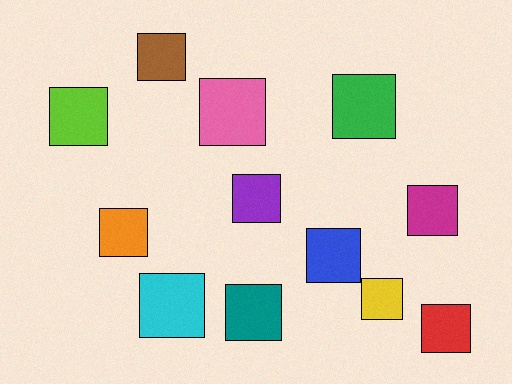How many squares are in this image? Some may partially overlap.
There are 12 squares.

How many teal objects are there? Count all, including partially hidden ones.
There is 1 teal object.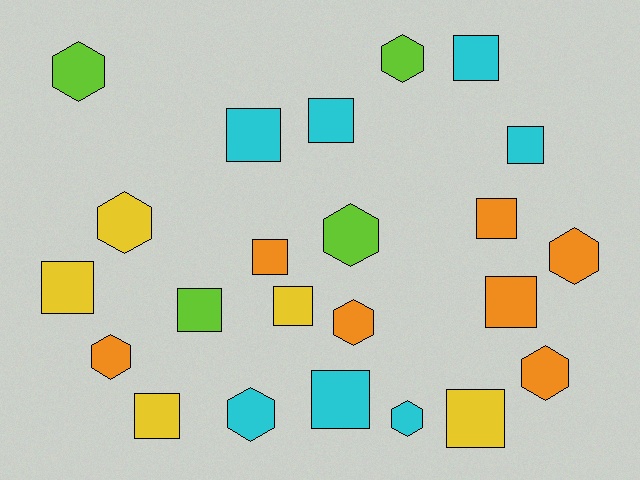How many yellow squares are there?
There are 4 yellow squares.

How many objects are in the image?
There are 23 objects.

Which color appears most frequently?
Orange, with 7 objects.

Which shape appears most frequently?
Square, with 13 objects.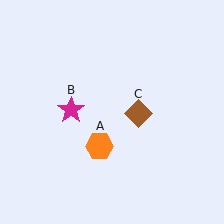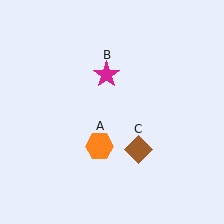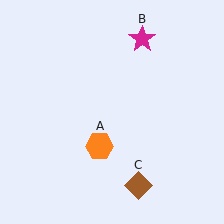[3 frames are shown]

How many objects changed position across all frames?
2 objects changed position: magenta star (object B), brown diamond (object C).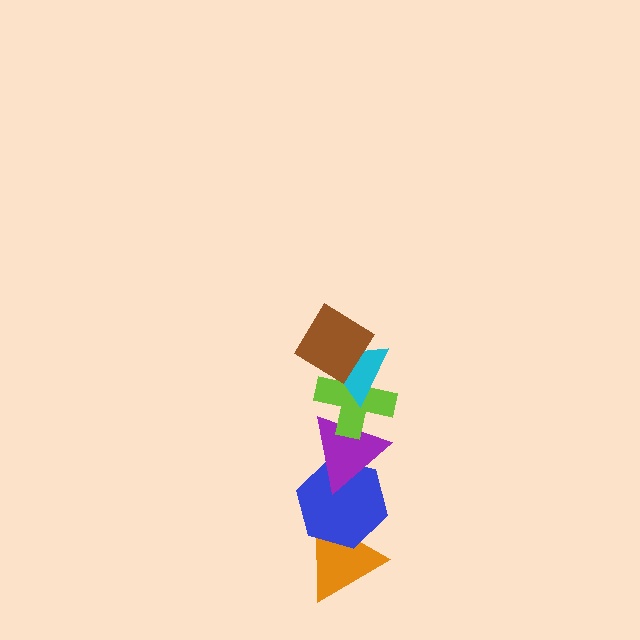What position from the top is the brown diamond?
The brown diamond is 1st from the top.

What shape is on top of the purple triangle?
The lime cross is on top of the purple triangle.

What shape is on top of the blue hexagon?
The purple triangle is on top of the blue hexagon.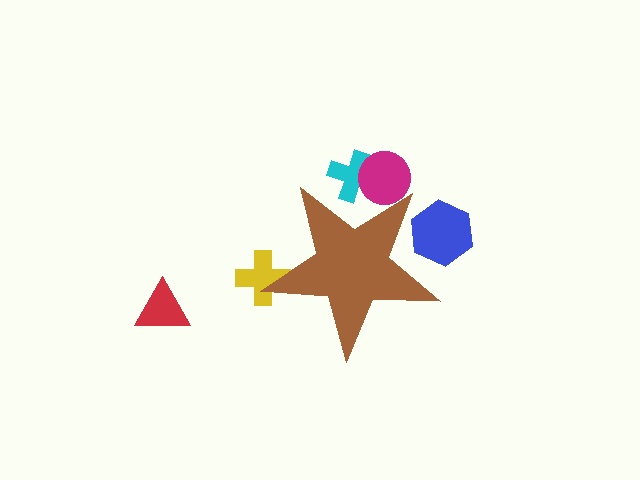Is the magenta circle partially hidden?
Yes, the magenta circle is partially hidden behind the brown star.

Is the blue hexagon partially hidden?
Yes, the blue hexagon is partially hidden behind the brown star.